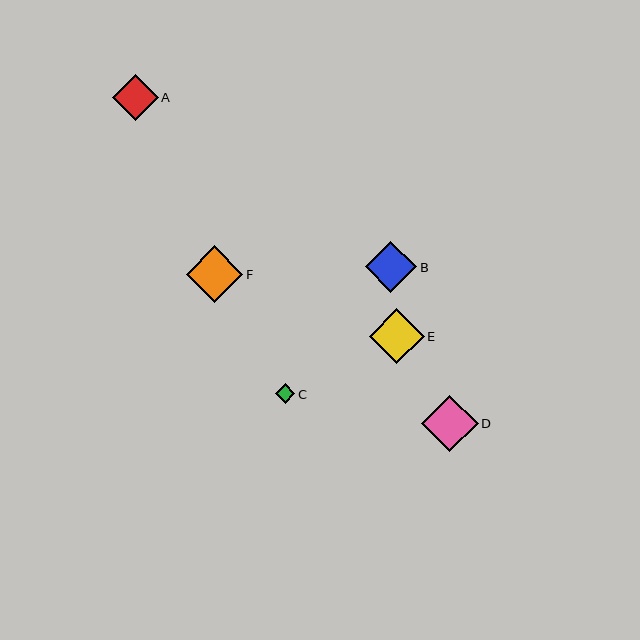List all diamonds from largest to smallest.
From largest to smallest: F, D, E, B, A, C.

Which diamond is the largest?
Diamond F is the largest with a size of approximately 57 pixels.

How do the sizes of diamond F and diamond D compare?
Diamond F and diamond D are approximately the same size.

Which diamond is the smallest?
Diamond C is the smallest with a size of approximately 19 pixels.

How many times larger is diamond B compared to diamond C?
Diamond B is approximately 2.7 times the size of diamond C.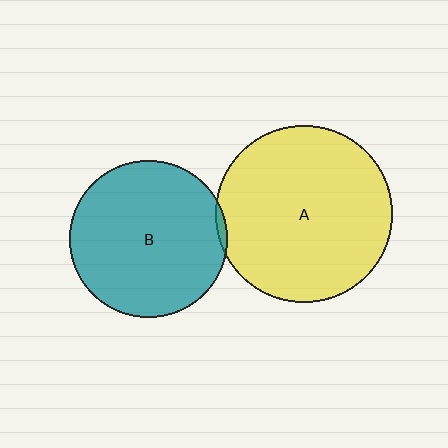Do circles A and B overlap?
Yes.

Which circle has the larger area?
Circle A (yellow).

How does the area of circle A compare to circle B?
Approximately 1.3 times.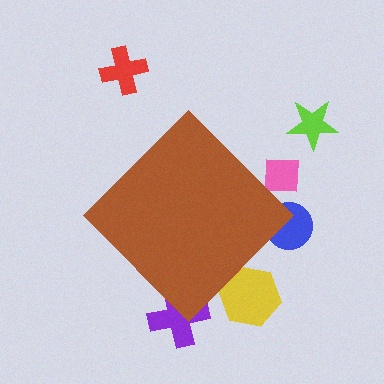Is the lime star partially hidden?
No, the lime star is fully visible.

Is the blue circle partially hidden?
Yes, the blue circle is partially hidden behind the brown diamond.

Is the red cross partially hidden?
No, the red cross is fully visible.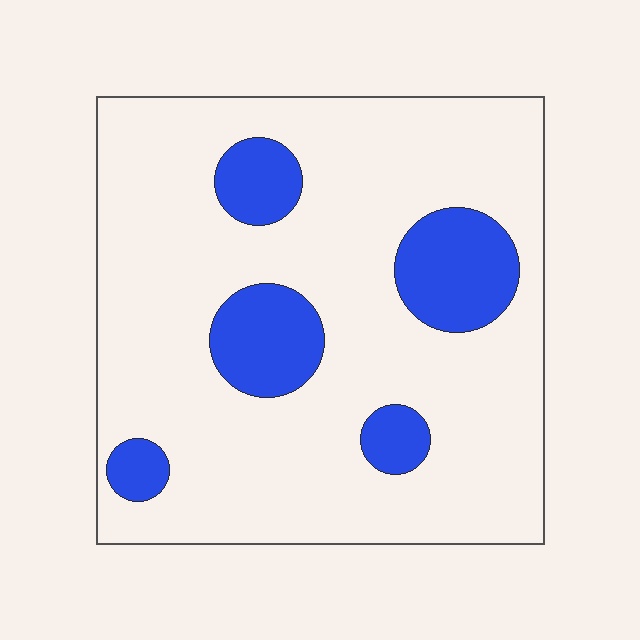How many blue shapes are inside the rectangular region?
5.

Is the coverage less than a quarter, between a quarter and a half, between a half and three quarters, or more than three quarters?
Less than a quarter.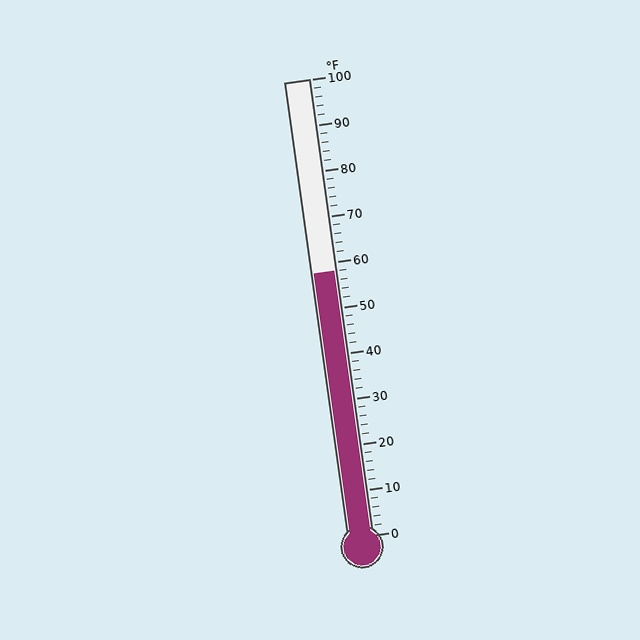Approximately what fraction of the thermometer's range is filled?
The thermometer is filled to approximately 60% of its range.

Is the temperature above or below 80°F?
The temperature is below 80°F.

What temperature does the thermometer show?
The thermometer shows approximately 58°F.